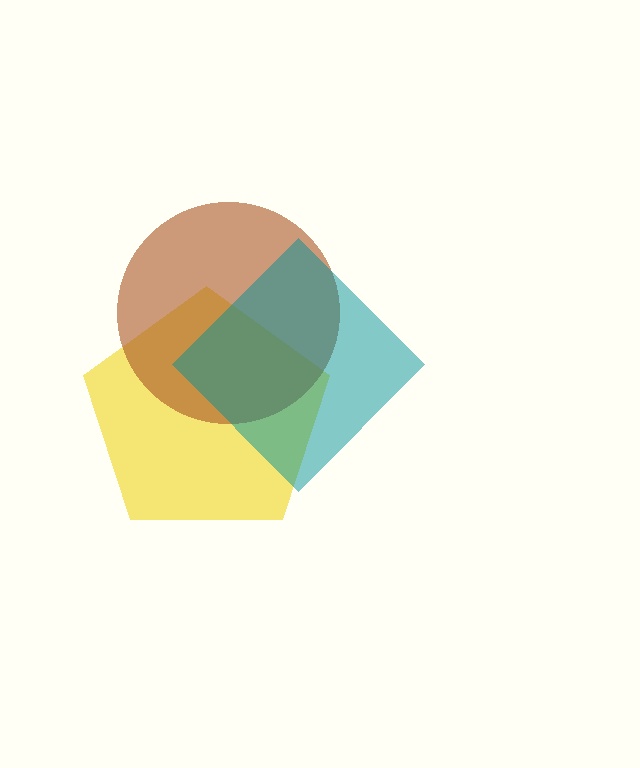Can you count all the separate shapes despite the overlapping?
Yes, there are 3 separate shapes.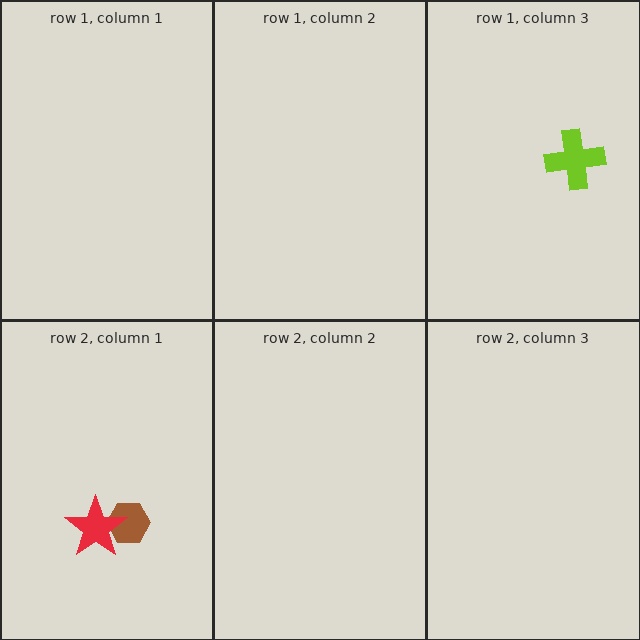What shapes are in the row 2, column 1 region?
The brown hexagon, the red star.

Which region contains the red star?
The row 2, column 1 region.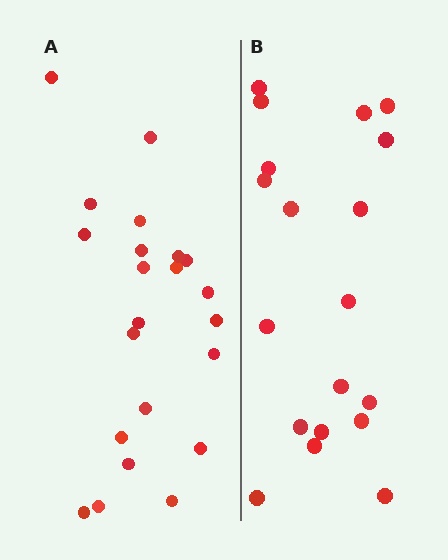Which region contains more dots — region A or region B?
Region A (the left region) has more dots.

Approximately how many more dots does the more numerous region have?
Region A has just a few more — roughly 2 or 3 more dots than region B.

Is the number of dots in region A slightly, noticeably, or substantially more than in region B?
Region A has only slightly more — the two regions are fairly close. The ratio is roughly 1.2 to 1.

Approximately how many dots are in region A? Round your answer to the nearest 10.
About 20 dots. (The exact count is 22, which rounds to 20.)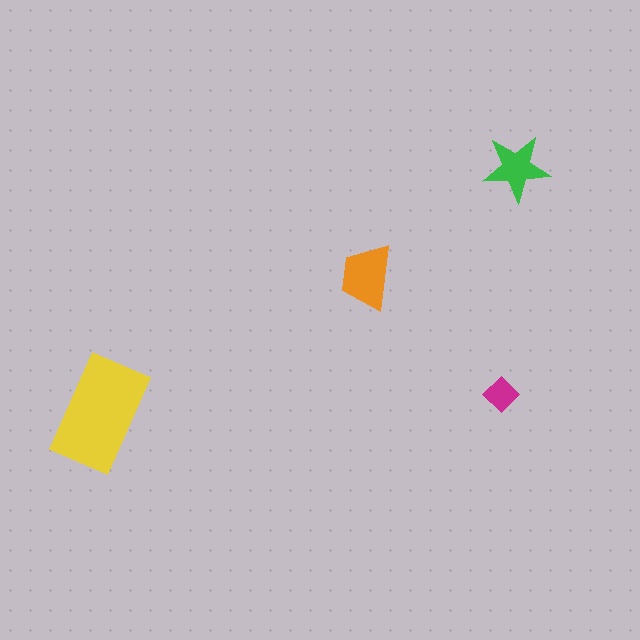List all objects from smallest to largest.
The magenta diamond, the green star, the orange trapezoid, the yellow rectangle.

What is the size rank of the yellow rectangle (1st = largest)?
1st.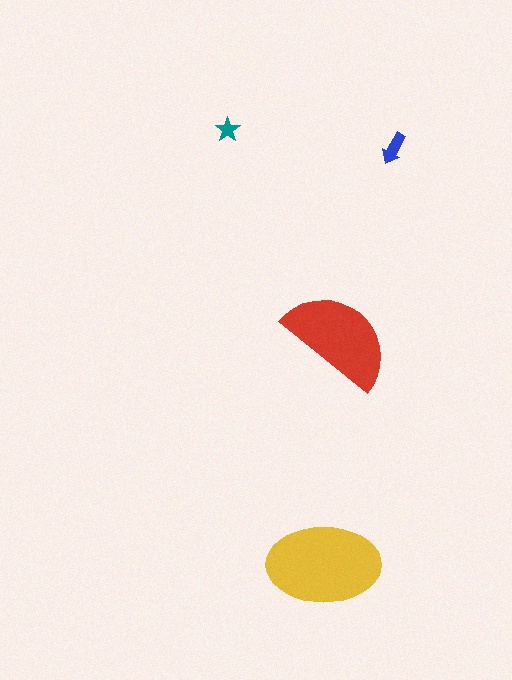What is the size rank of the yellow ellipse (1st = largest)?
1st.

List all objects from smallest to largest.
The teal star, the blue arrow, the red semicircle, the yellow ellipse.